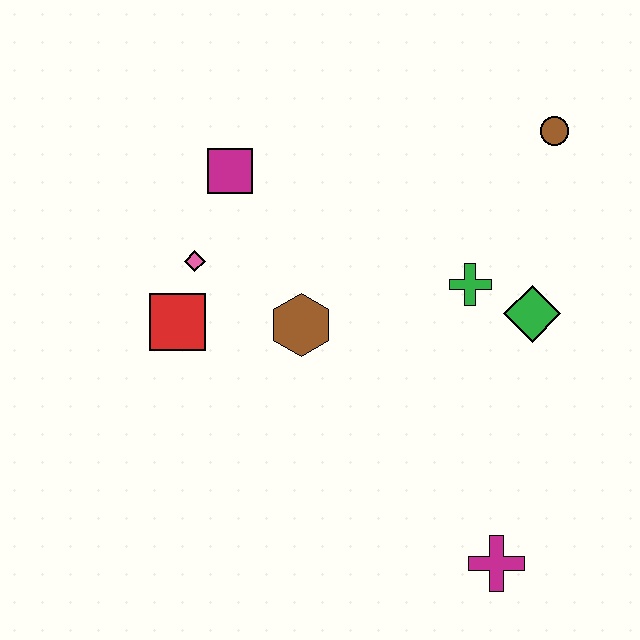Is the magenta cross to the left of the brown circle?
Yes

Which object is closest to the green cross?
The green diamond is closest to the green cross.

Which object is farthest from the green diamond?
The red square is farthest from the green diamond.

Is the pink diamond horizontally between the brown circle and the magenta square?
No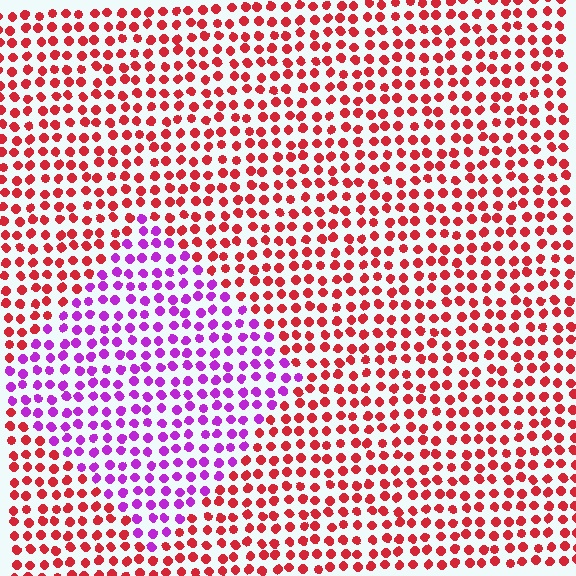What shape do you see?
I see a diamond.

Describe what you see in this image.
The image is filled with small red elements in a uniform arrangement. A diamond-shaped region is visible where the elements are tinted to a slightly different hue, forming a subtle color boundary.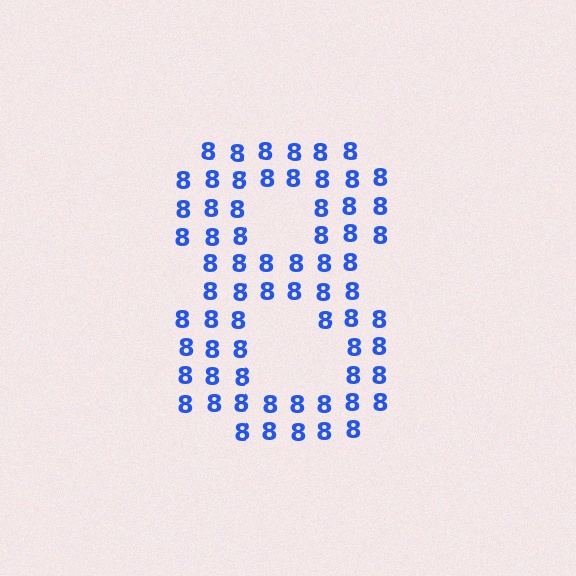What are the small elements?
The small elements are digit 8's.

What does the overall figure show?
The overall figure shows the digit 8.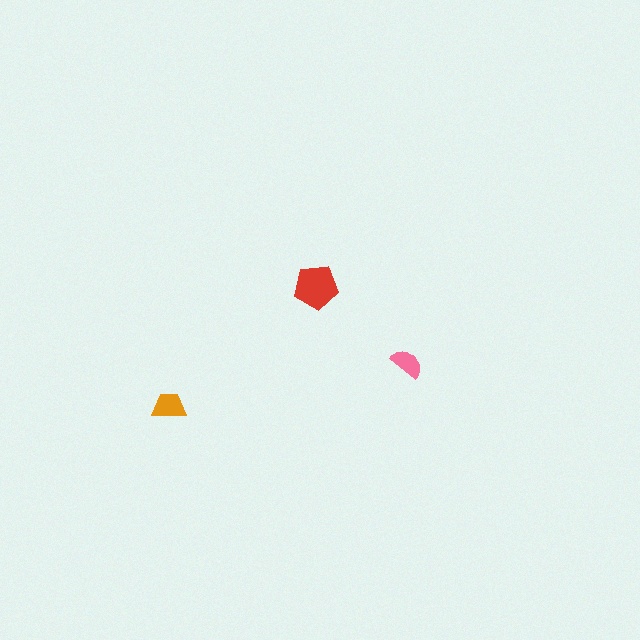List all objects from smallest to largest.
The pink semicircle, the orange trapezoid, the red pentagon.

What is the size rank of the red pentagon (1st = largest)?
1st.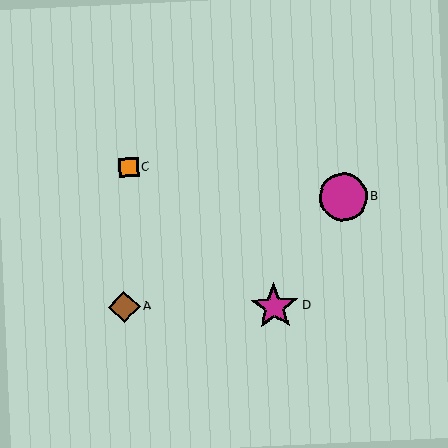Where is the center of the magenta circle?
The center of the magenta circle is at (343, 197).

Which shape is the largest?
The magenta star (labeled D) is the largest.